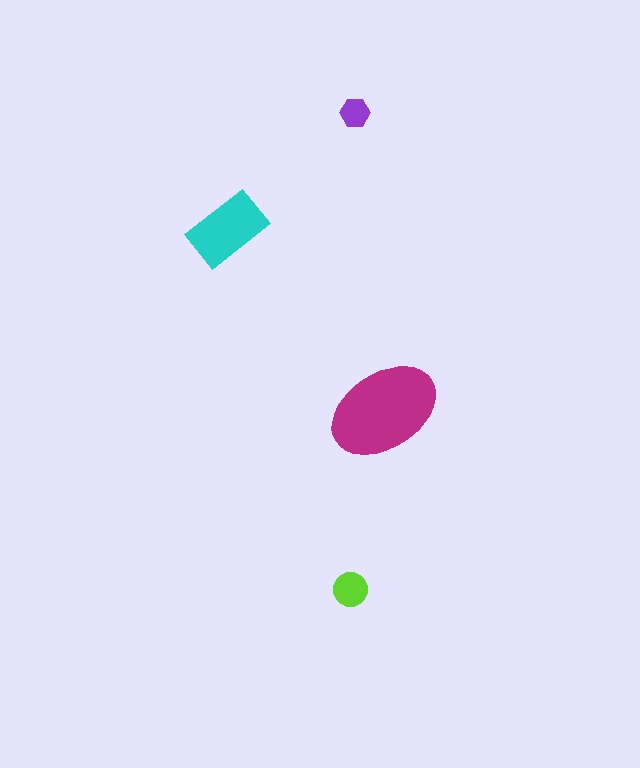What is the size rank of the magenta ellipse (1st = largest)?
1st.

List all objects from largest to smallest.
The magenta ellipse, the cyan rectangle, the lime circle, the purple hexagon.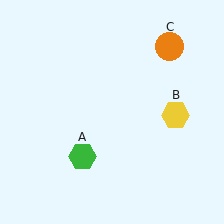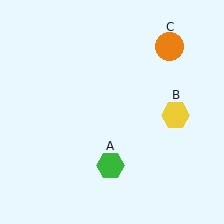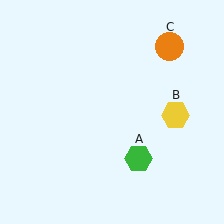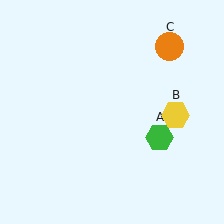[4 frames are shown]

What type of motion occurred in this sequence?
The green hexagon (object A) rotated counterclockwise around the center of the scene.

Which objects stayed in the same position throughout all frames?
Yellow hexagon (object B) and orange circle (object C) remained stationary.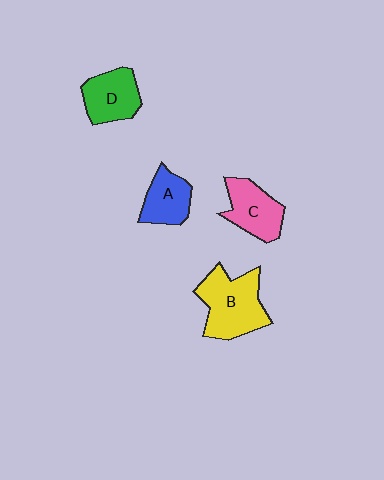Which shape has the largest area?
Shape B (yellow).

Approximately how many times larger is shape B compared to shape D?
Approximately 1.5 times.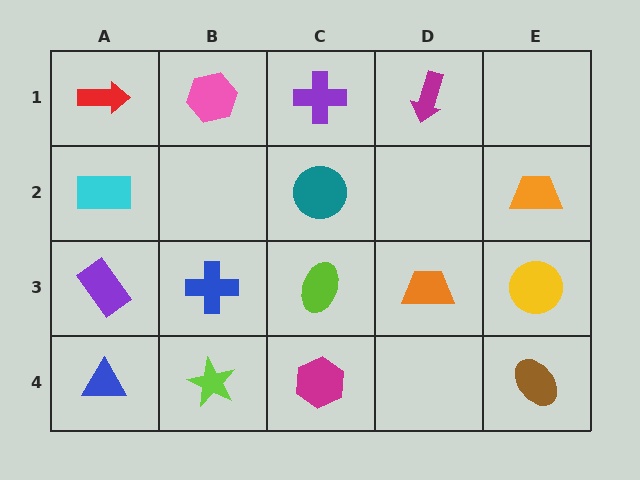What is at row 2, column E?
An orange trapezoid.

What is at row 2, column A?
A cyan rectangle.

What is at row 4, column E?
A brown ellipse.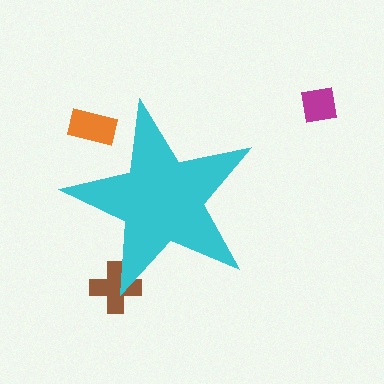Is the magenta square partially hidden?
No, the magenta square is fully visible.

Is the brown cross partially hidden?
Yes, the brown cross is partially hidden behind the cyan star.